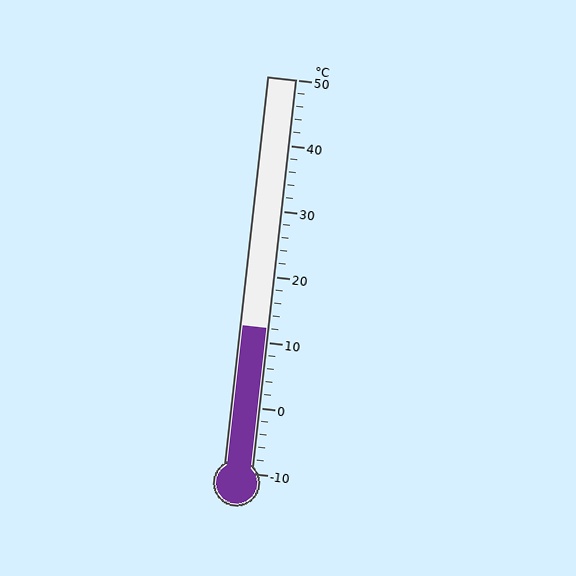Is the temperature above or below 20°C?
The temperature is below 20°C.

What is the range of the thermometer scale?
The thermometer scale ranges from -10°C to 50°C.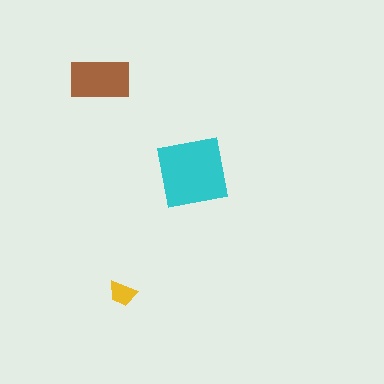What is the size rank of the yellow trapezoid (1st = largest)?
3rd.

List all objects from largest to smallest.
The cyan square, the brown rectangle, the yellow trapezoid.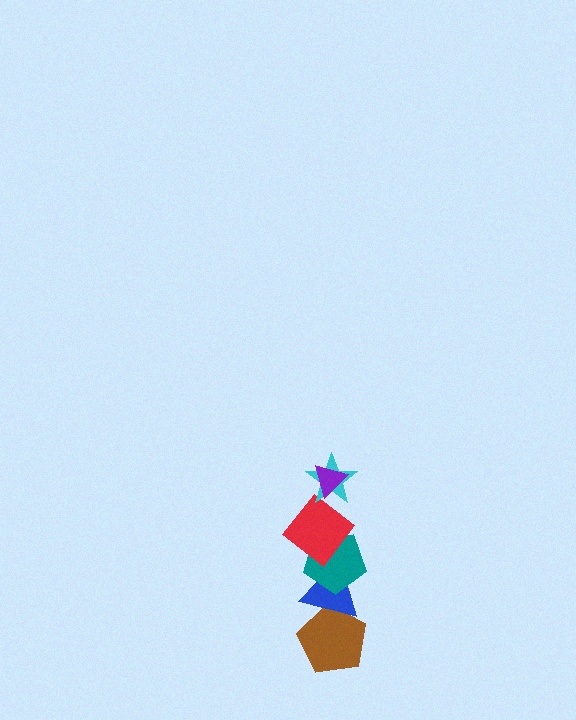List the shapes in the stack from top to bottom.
From top to bottom: the purple triangle, the cyan star, the red diamond, the teal pentagon, the blue triangle, the brown pentagon.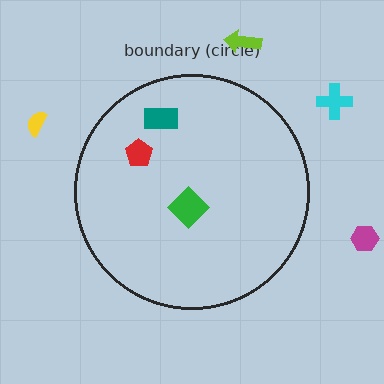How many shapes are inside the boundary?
3 inside, 4 outside.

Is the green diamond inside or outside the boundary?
Inside.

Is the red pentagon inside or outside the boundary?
Inside.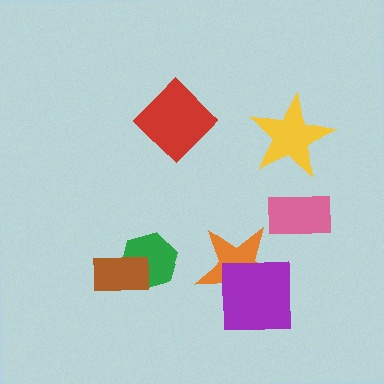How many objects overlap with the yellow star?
0 objects overlap with the yellow star.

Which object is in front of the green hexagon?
The brown rectangle is in front of the green hexagon.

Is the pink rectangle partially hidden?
No, no other shape covers it.